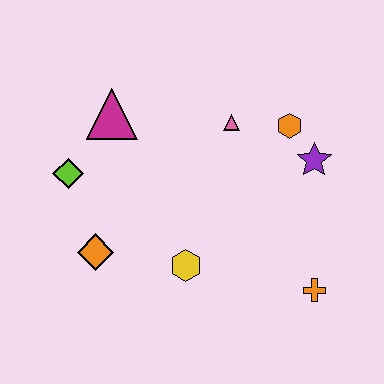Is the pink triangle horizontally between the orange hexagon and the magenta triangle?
Yes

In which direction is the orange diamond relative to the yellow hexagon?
The orange diamond is to the left of the yellow hexagon.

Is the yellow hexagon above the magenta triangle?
No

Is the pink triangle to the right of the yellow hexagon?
Yes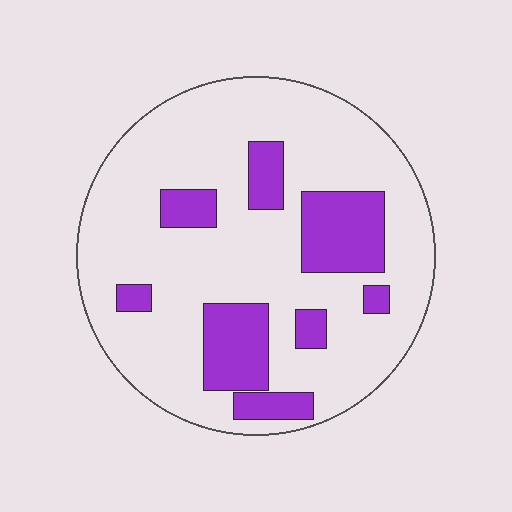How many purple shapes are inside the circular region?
8.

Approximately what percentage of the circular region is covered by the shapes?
Approximately 20%.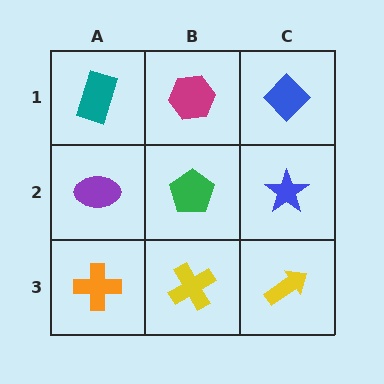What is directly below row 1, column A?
A purple ellipse.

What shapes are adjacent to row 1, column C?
A blue star (row 2, column C), a magenta hexagon (row 1, column B).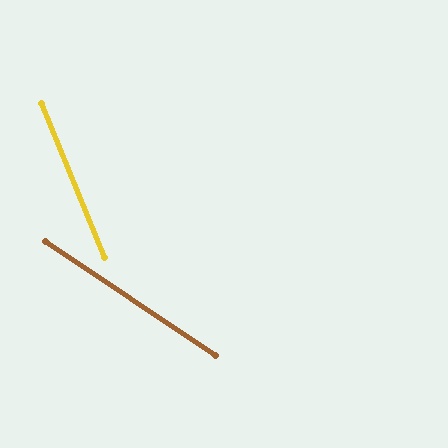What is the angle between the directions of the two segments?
Approximately 34 degrees.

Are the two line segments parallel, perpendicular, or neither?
Neither parallel nor perpendicular — they differ by about 34°.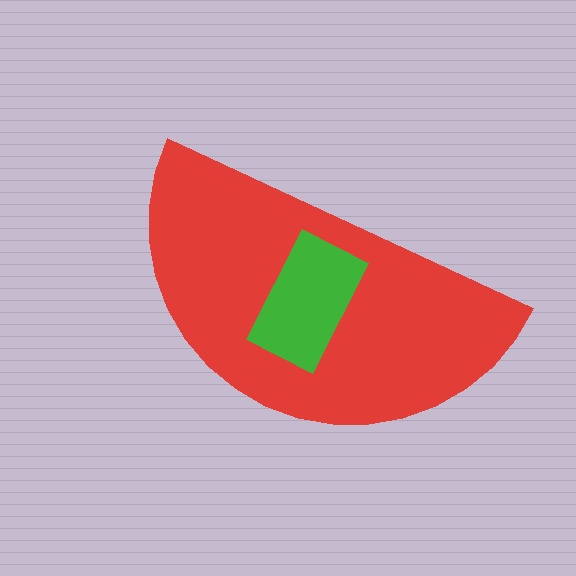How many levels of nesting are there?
2.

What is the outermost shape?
The red semicircle.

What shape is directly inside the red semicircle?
The green rectangle.